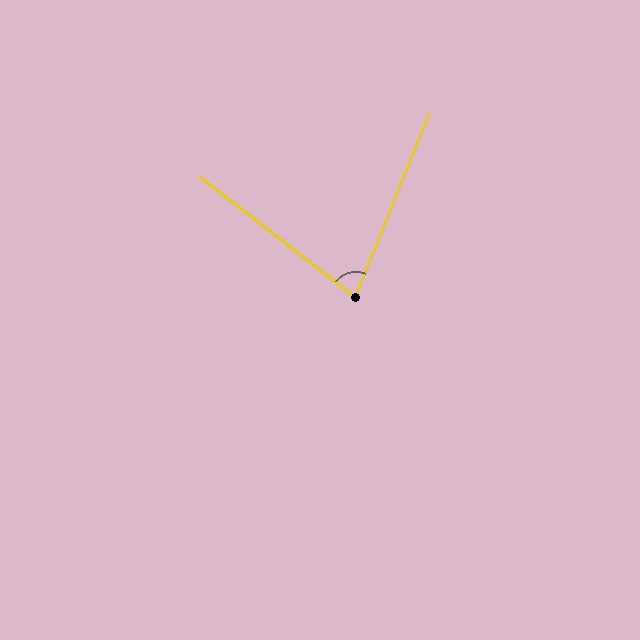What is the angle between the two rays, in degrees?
Approximately 74 degrees.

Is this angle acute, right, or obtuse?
It is acute.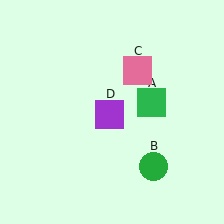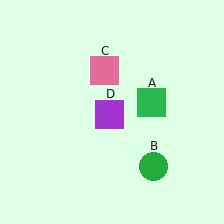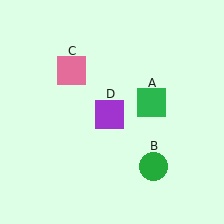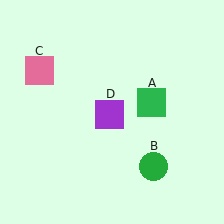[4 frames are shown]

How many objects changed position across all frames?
1 object changed position: pink square (object C).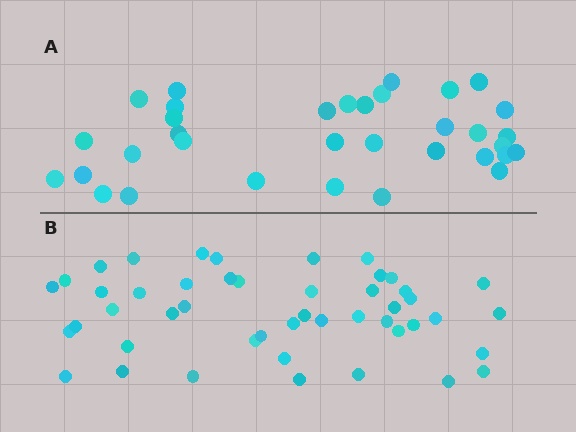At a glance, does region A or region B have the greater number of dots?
Region B (the bottom region) has more dots.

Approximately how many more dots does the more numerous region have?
Region B has approximately 15 more dots than region A.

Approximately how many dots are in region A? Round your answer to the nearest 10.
About 30 dots. (The exact count is 34, which rounds to 30.)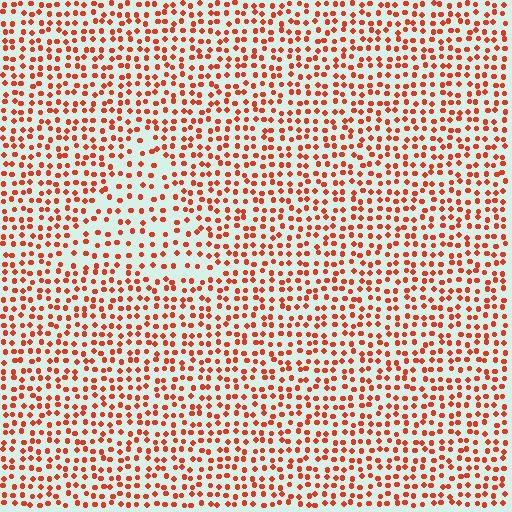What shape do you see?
I see a triangle.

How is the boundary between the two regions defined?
The boundary is defined by a change in element density (approximately 1.6x ratio). All elements are the same color, size, and shape.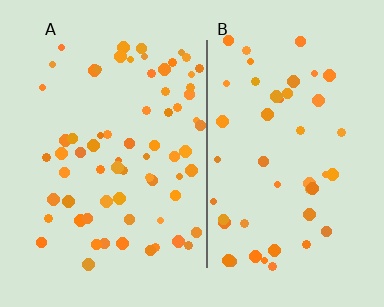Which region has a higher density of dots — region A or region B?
A (the left).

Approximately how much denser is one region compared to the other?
Approximately 1.4× — region A over region B.